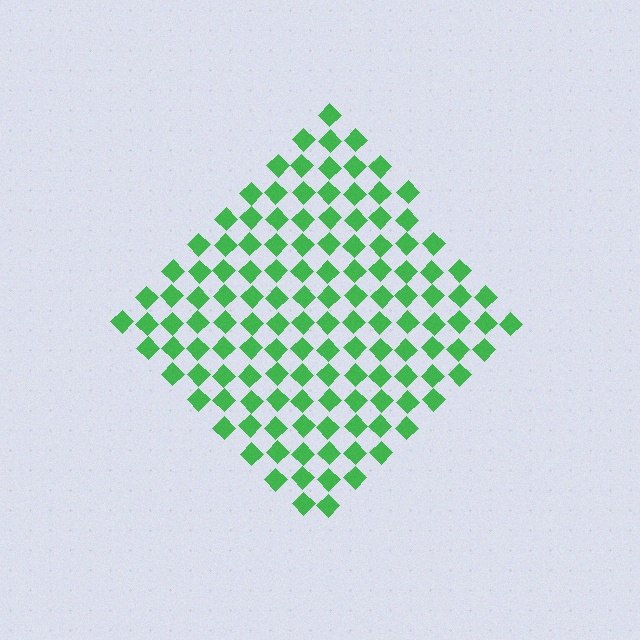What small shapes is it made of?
It is made of small diamonds.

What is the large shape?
The large shape is a diamond.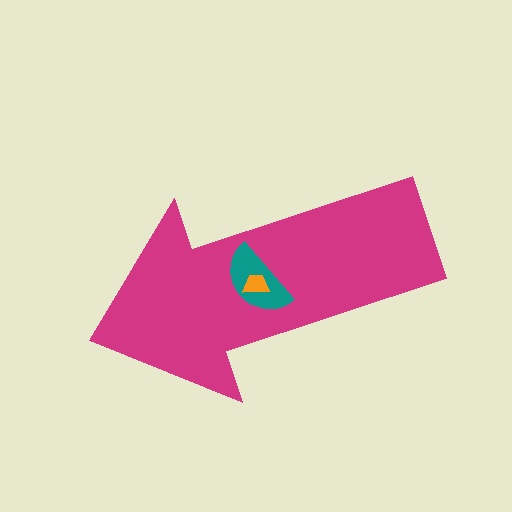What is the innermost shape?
The orange trapezoid.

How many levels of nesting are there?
3.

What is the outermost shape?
The magenta arrow.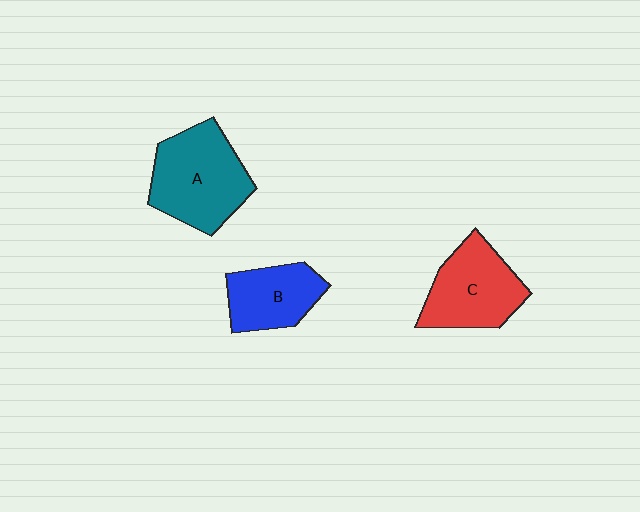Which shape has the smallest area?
Shape B (blue).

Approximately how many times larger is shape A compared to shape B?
Approximately 1.5 times.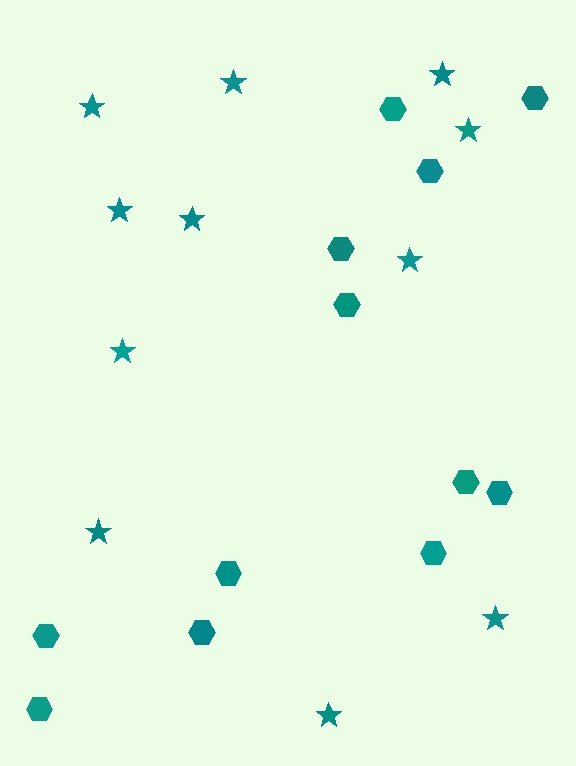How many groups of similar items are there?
There are 2 groups: one group of stars (11) and one group of hexagons (12).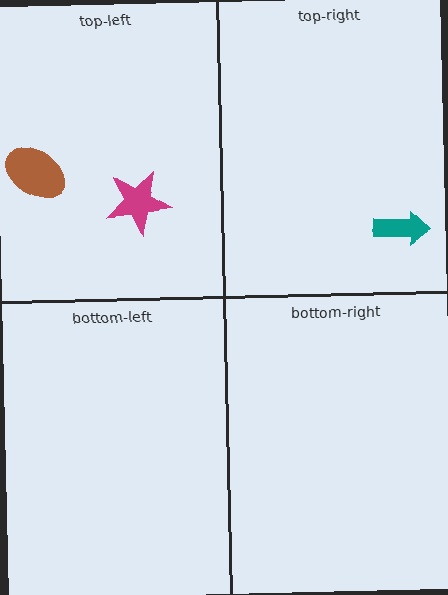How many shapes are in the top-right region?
1.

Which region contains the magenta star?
The top-left region.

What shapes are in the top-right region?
The teal arrow.